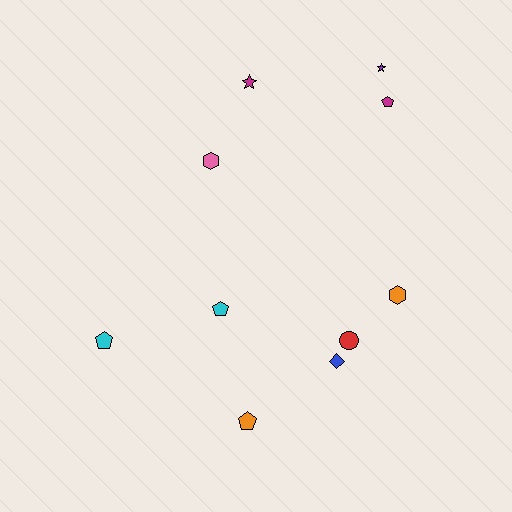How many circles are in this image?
There is 1 circle.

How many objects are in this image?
There are 10 objects.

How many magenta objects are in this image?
There are 2 magenta objects.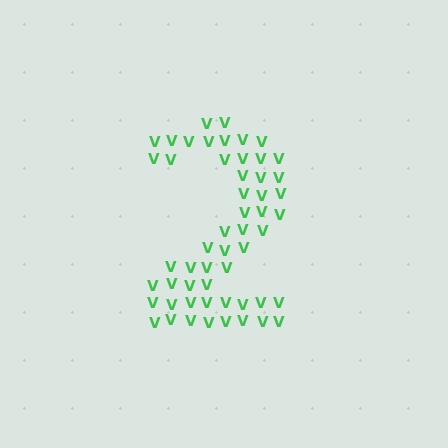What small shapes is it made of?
It is made of small letter V's.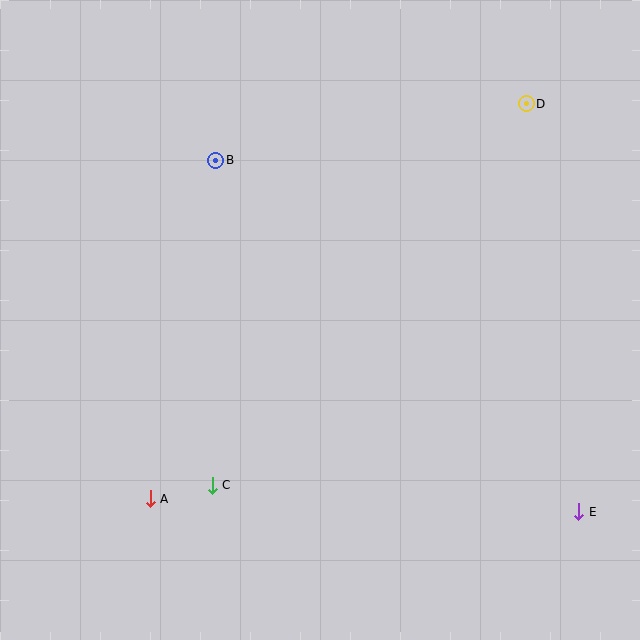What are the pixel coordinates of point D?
Point D is at (526, 104).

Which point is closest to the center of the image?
Point B at (216, 160) is closest to the center.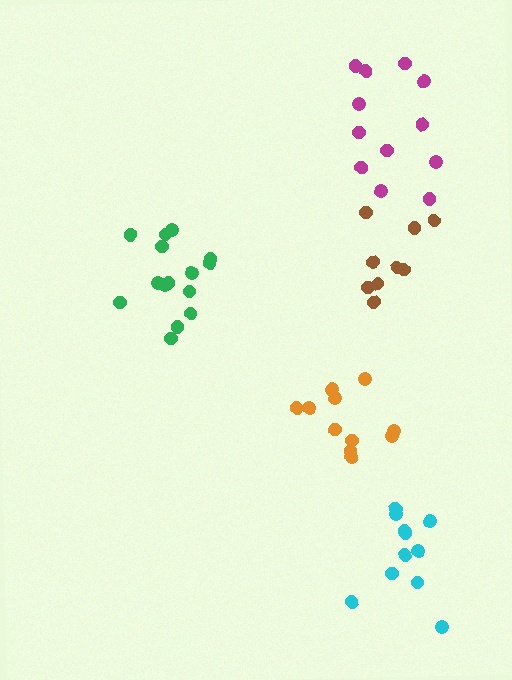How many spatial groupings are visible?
There are 5 spatial groupings.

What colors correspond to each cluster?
The clusters are colored: green, magenta, orange, brown, cyan.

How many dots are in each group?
Group 1: 15 dots, Group 2: 12 dots, Group 3: 11 dots, Group 4: 9 dots, Group 5: 11 dots (58 total).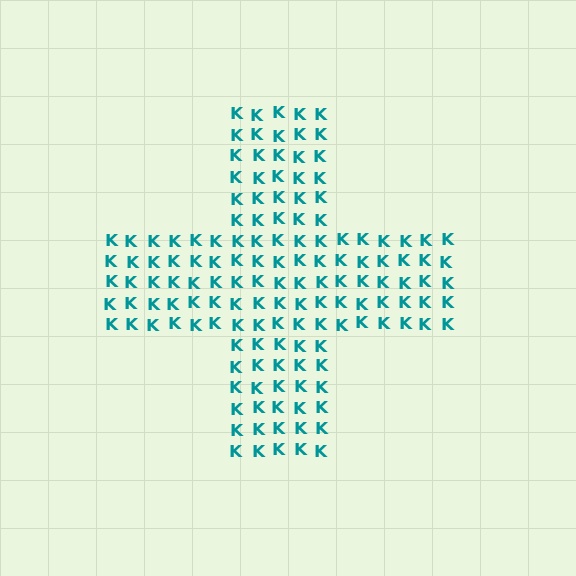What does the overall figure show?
The overall figure shows a cross.